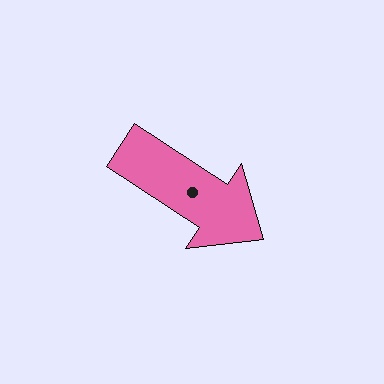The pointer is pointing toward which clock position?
Roughly 4 o'clock.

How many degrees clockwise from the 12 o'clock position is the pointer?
Approximately 123 degrees.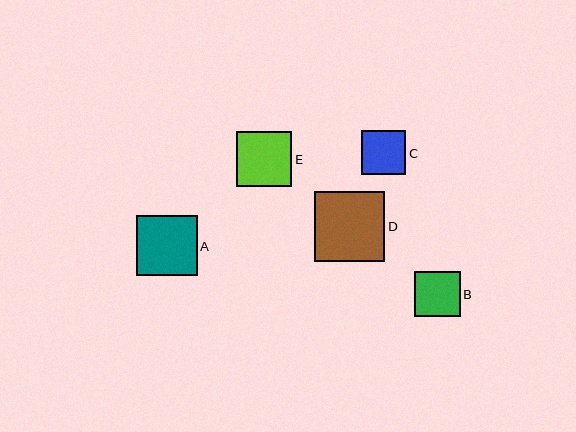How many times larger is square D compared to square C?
Square D is approximately 1.6 times the size of square C.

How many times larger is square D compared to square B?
Square D is approximately 1.5 times the size of square B.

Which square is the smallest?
Square C is the smallest with a size of approximately 44 pixels.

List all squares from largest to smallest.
From largest to smallest: D, A, E, B, C.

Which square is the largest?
Square D is the largest with a size of approximately 71 pixels.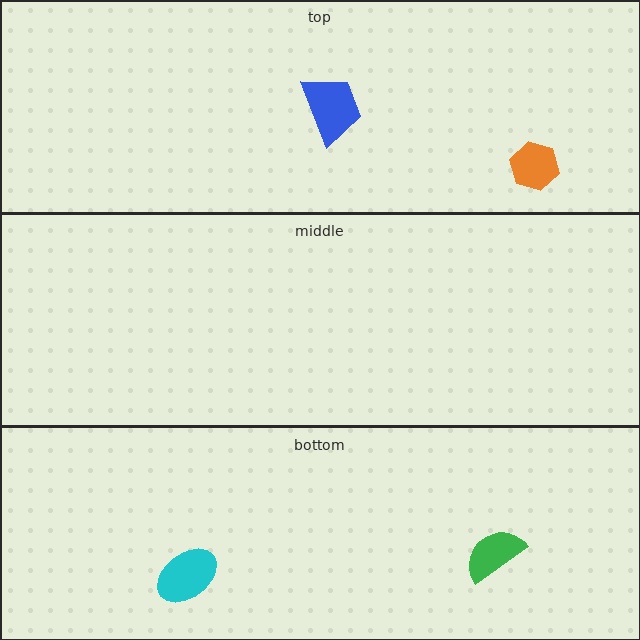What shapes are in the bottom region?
The cyan ellipse, the green semicircle.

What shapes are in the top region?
The orange hexagon, the blue trapezoid.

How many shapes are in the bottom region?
2.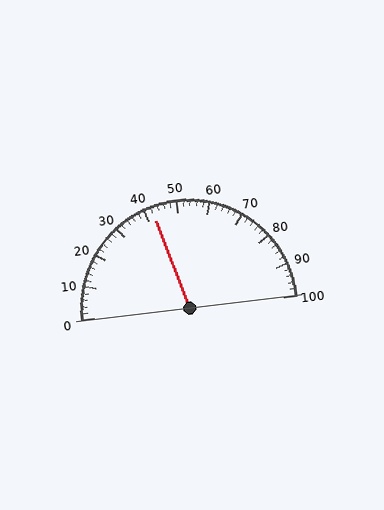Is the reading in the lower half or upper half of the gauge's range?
The reading is in the lower half of the range (0 to 100).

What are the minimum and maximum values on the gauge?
The gauge ranges from 0 to 100.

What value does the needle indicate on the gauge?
The needle indicates approximately 42.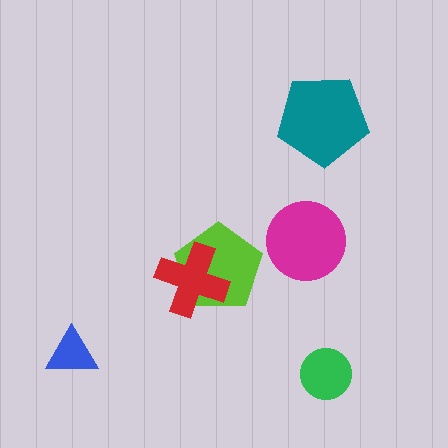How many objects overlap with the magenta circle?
0 objects overlap with the magenta circle.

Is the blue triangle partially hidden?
No, no other shape covers it.